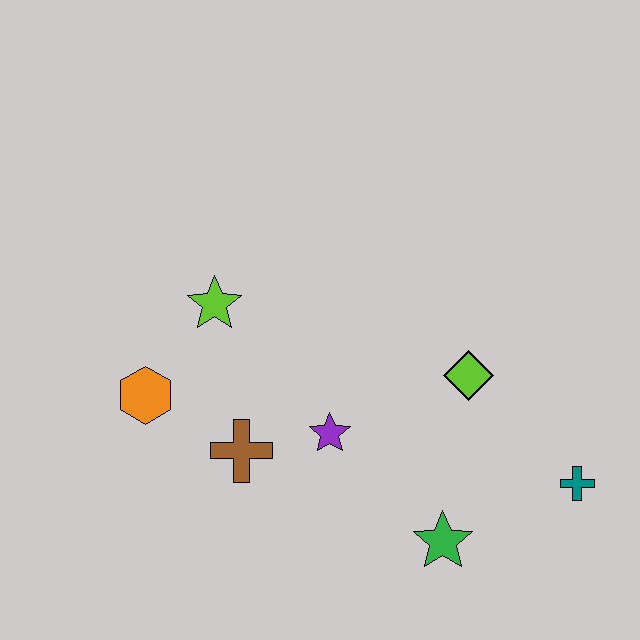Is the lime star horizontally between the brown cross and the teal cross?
No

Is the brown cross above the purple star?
No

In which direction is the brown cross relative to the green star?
The brown cross is to the left of the green star.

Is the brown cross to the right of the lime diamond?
No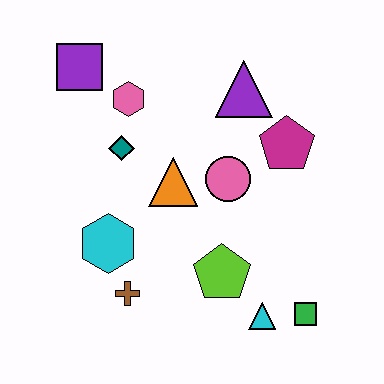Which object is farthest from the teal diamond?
The green square is farthest from the teal diamond.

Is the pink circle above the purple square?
No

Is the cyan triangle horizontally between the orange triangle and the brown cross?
No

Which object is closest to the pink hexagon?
The teal diamond is closest to the pink hexagon.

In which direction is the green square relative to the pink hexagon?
The green square is below the pink hexagon.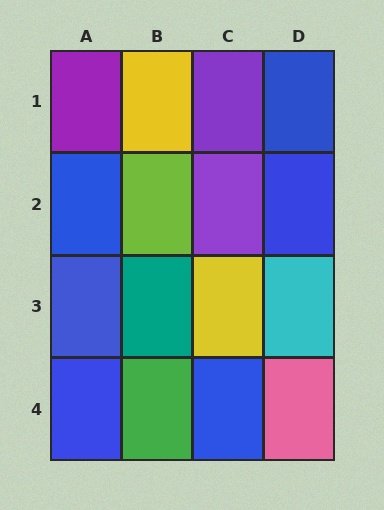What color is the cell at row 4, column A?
Blue.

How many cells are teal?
1 cell is teal.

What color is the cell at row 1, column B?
Yellow.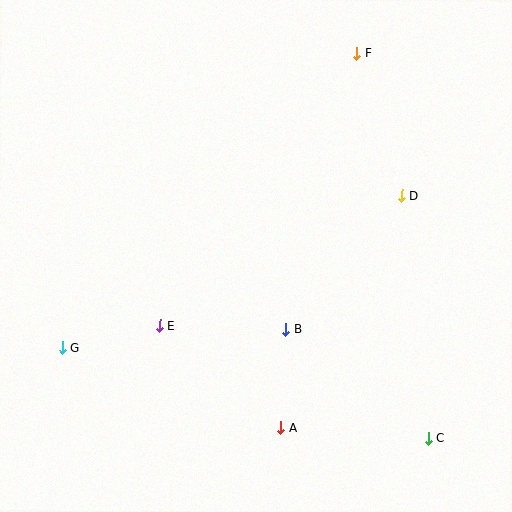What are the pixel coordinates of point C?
Point C is at (428, 439).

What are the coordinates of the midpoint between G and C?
The midpoint between G and C is at (245, 393).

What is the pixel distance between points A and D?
The distance between A and D is 262 pixels.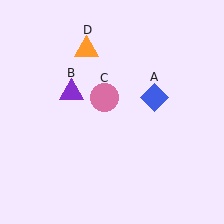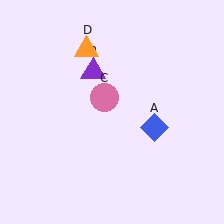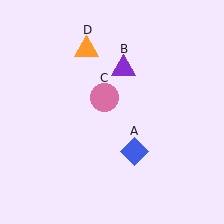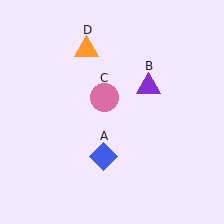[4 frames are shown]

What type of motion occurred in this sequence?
The blue diamond (object A), purple triangle (object B) rotated clockwise around the center of the scene.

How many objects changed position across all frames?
2 objects changed position: blue diamond (object A), purple triangle (object B).